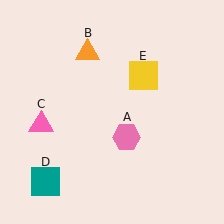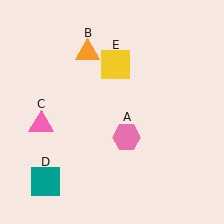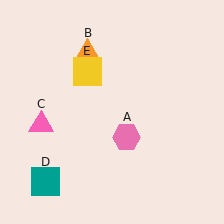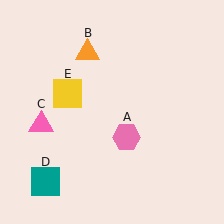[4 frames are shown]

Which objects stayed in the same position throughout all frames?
Pink hexagon (object A) and orange triangle (object B) and pink triangle (object C) and teal square (object D) remained stationary.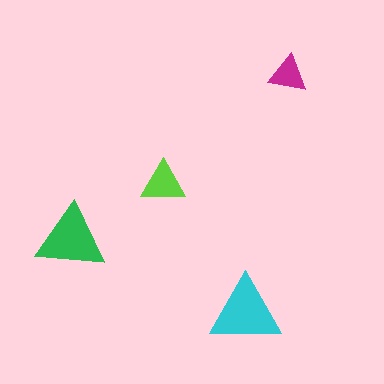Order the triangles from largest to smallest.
the cyan one, the green one, the lime one, the magenta one.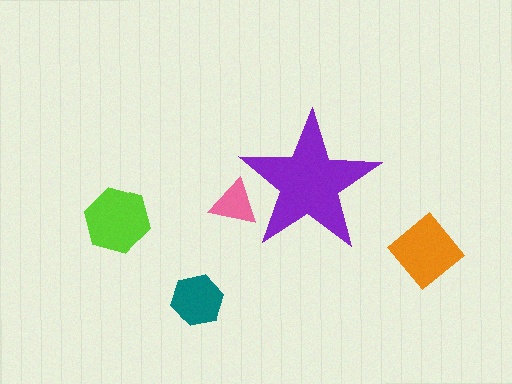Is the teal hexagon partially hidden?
No, the teal hexagon is fully visible.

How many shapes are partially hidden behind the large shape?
1 shape is partially hidden.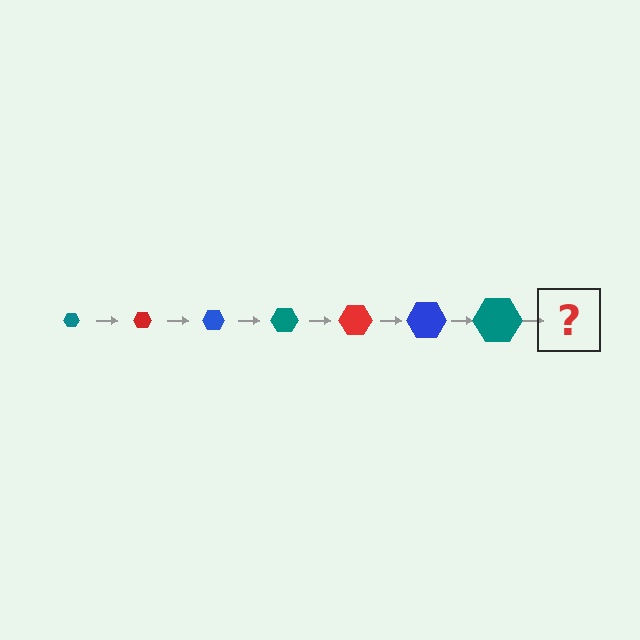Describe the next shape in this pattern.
It should be a red hexagon, larger than the previous one.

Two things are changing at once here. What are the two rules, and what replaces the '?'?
The two rules are that the hexagon grows larger each step and the color cycles through teal, red, and blue. The '?' should be a red hexagon, larger than the previous one.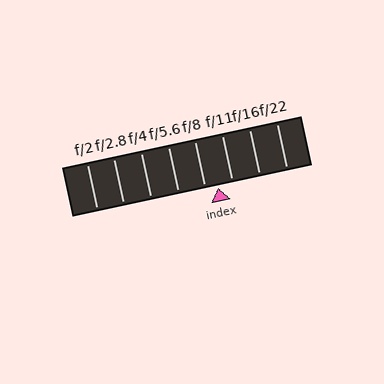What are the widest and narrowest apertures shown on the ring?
The widest aperture shown is f/2 and the narrowest is f/22.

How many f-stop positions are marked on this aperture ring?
There are 8 f-stop positions marked.